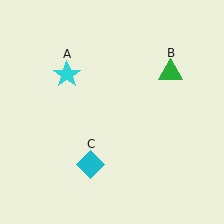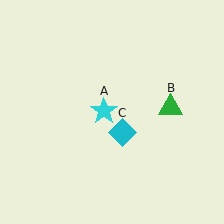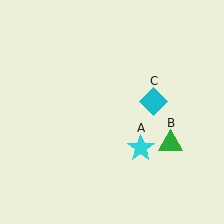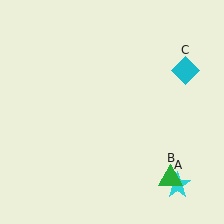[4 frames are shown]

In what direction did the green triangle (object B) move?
The green triangle (object B) moved down.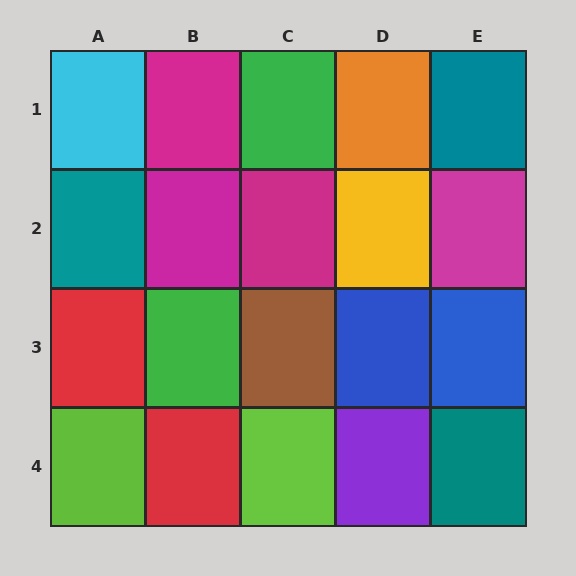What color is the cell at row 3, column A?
Red.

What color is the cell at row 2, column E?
Magenta.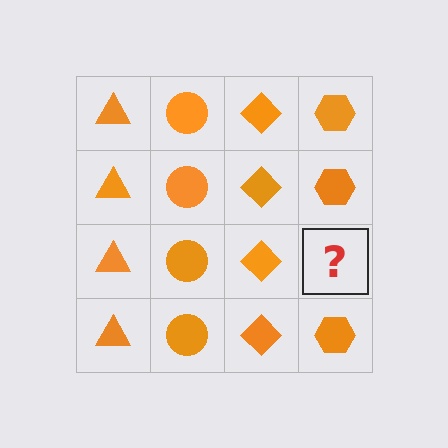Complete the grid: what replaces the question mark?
The question mark should be replaced with an orange hexagon.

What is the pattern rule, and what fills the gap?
The rule is that each column has a consistent shape. The gap should be filled with an orange hexagon.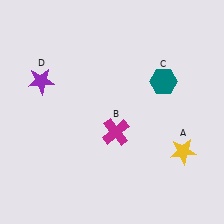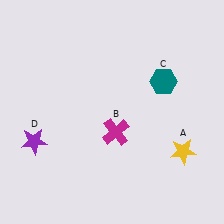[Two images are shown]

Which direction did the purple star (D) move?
The purple star (D) moved down.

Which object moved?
The purple star (D) moved down.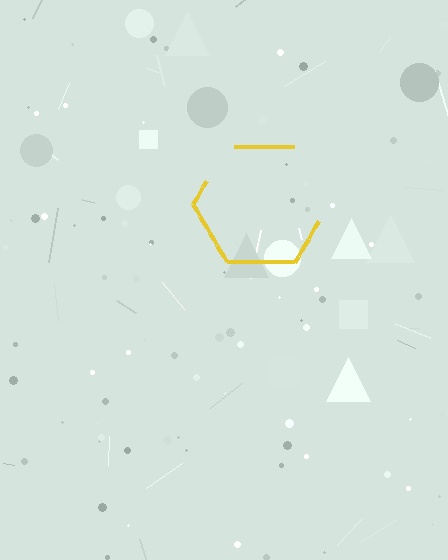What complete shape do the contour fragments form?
The contour fragments form a hexagon.